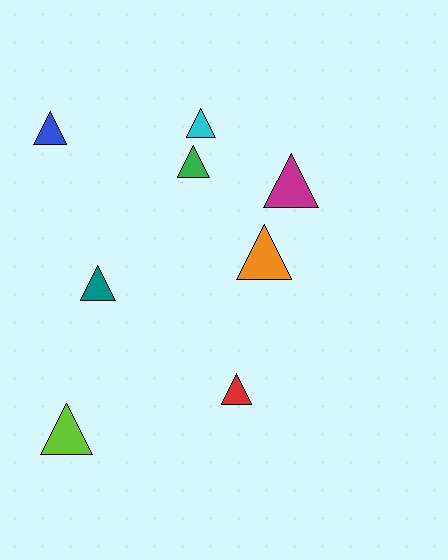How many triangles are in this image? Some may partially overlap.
There are 8 triangles.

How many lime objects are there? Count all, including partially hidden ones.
There is 1 lime object.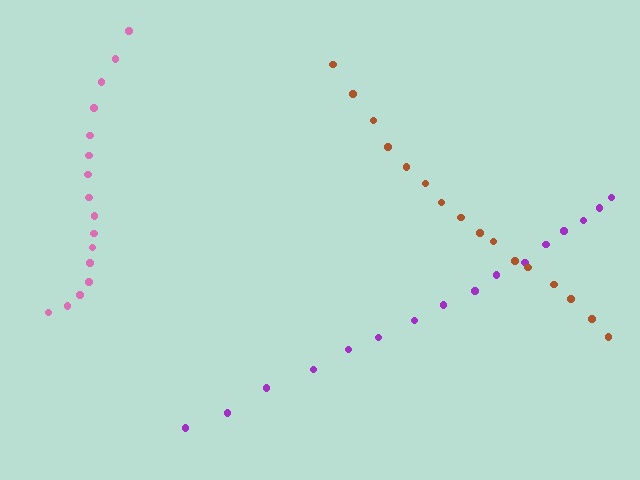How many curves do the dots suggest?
There are 3 distinct paths.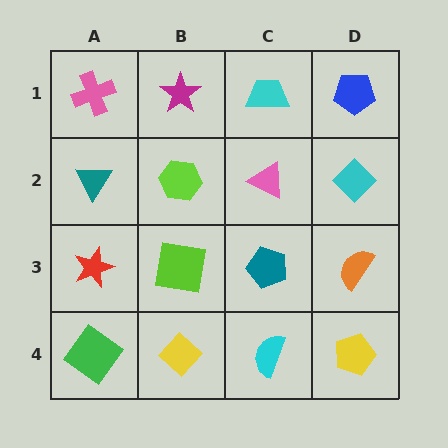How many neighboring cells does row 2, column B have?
4.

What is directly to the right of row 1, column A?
A magenta star.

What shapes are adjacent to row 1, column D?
A cyan diamond (row 2, column D), a cyan trapezoid (row 1, column C).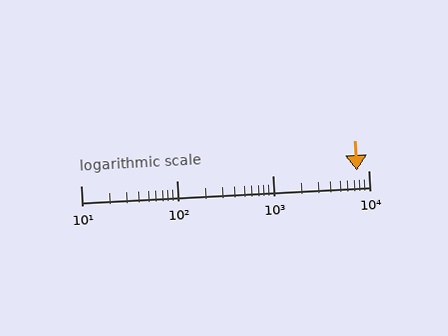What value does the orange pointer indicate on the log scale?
The pointer indicates approximately 7600.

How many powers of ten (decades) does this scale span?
The scale spans 3 decades, from 10 to 10000.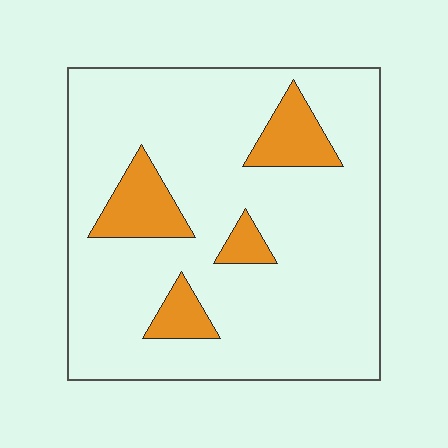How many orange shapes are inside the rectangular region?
4.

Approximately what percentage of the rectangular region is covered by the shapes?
Approximately 15%.